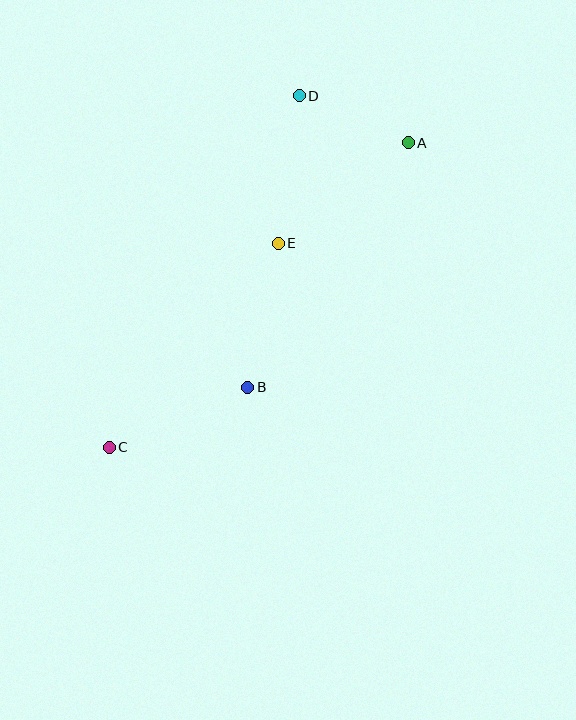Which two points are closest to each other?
Points A and D are closest to each other.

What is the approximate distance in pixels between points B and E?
The distance between B and E is approximately 147 pixels.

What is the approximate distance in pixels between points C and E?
The distance between C and E is approximately 265 pixels.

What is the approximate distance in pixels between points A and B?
The distance between A and B is approximately 293 pixels.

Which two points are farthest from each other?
Points A and C are farthest from each other.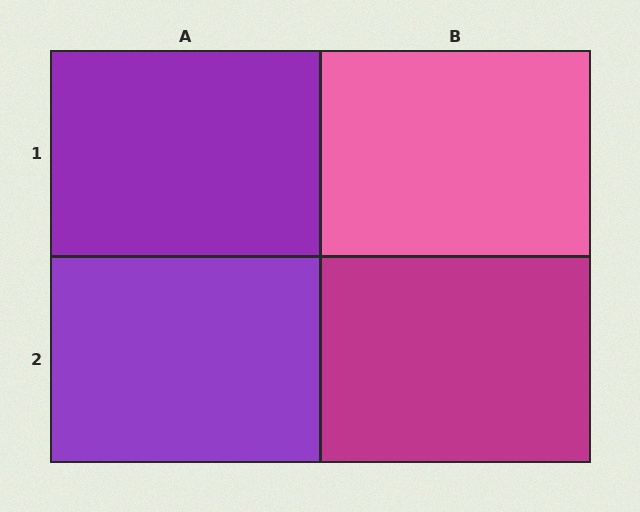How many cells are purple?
2 cells are purple.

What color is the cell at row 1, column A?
Purple.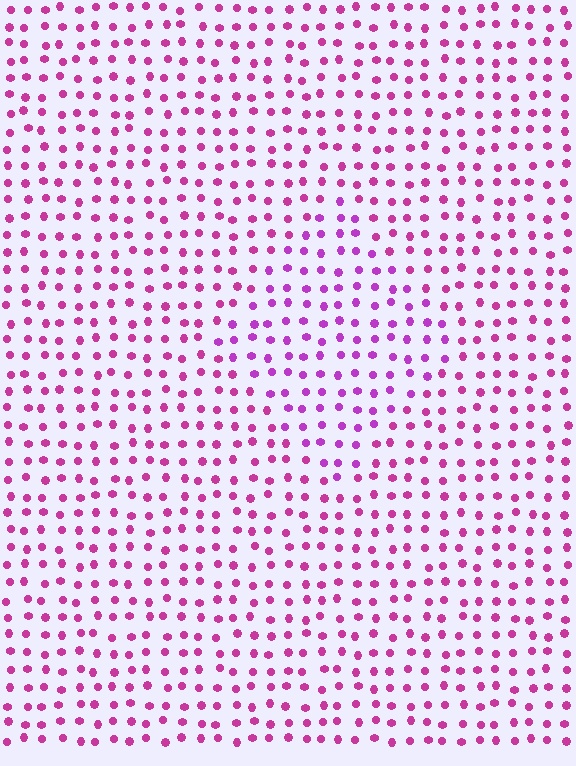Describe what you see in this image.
The image is filled with small magenta elements in a uniform arrangement. A diamond-shaped region is visible where the elements are tinted to a slightly different hue, forming a subtle color boundary.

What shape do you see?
I see a diamond.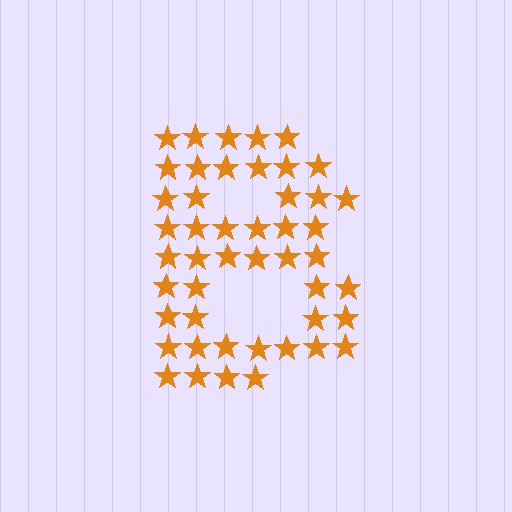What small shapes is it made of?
It is made of small stars.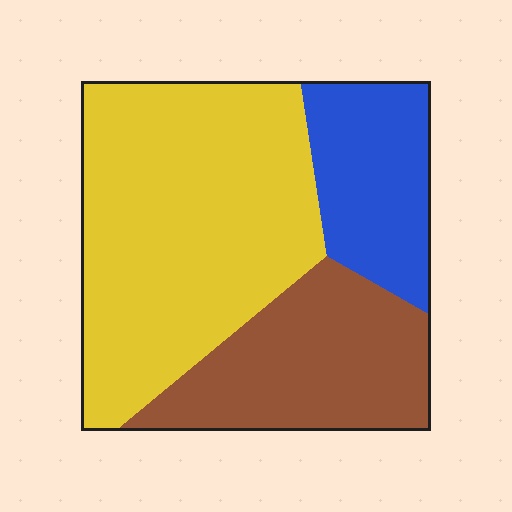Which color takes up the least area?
Blue, at roughly 20%.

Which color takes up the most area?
Yellow, at roughly 55%.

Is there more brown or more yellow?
Yellow.